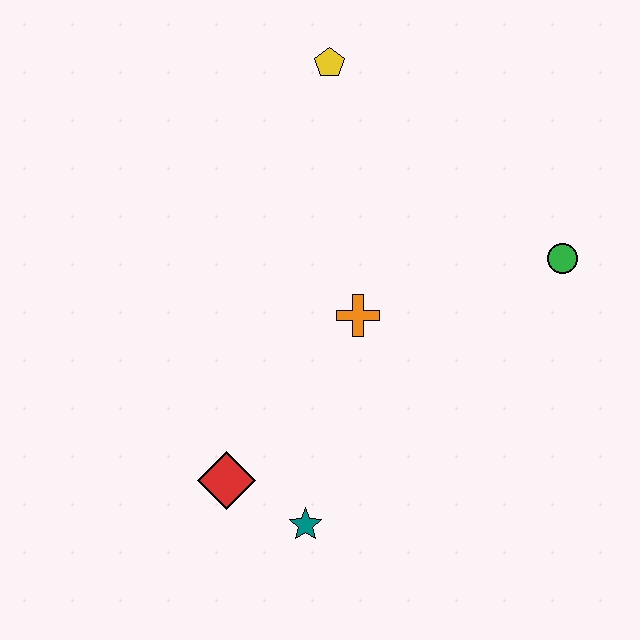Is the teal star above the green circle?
No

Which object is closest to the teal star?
The red diamond is closest to the teal star.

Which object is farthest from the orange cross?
The yellow pentagon is farthest from the orange cross.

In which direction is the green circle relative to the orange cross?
The green circle is to the right of the orange cross.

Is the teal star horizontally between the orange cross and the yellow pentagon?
No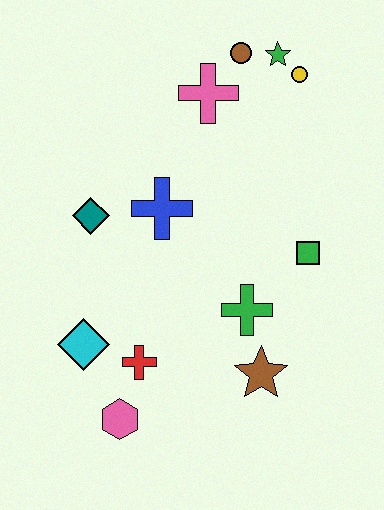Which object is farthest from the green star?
The pink hexagon is farthest from the green star.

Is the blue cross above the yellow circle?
No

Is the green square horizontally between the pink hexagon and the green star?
No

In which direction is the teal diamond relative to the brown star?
The teal diamond is to the left of the brown star.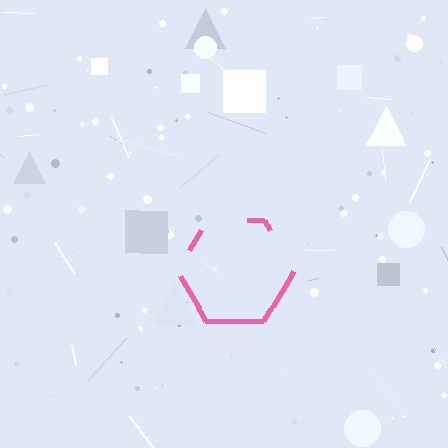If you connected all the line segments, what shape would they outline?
They would outline a hexagon.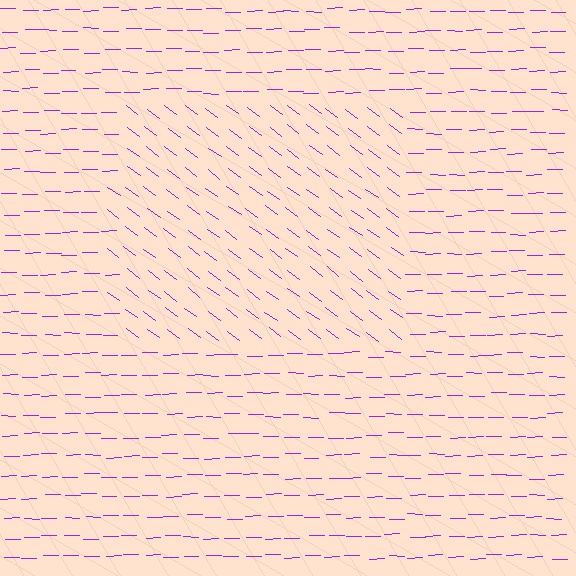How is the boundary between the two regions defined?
The boundary is defined purely by a change in line orientation (approximately 37 degrees difference). All lines are the same color and thickness.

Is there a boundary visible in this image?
Yes, there is a texture boundary formed by a change in line orientation.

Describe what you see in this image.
The image is filled with small purple line segments. A rectangle region in the image has lines oriented differently from the surrounding lines, creating a visible texture boundary.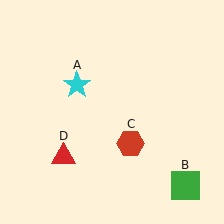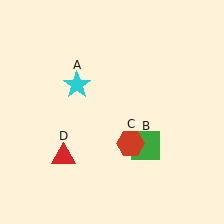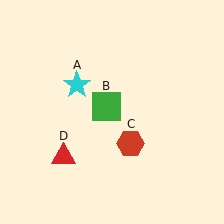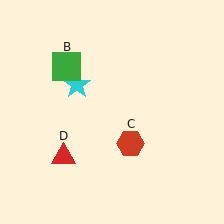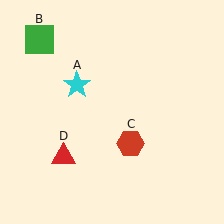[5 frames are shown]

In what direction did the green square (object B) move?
The green square (object B) moved up and to the left.